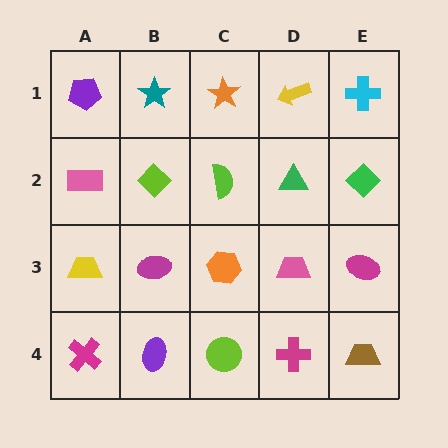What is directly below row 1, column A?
A pink rectangle.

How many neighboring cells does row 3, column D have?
4.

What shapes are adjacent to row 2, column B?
A teal star (row 1, column B), a magenta ellipse (row 3, column B), a pink rectangle (row 2, column A), a lime semicircle (row 2, column C).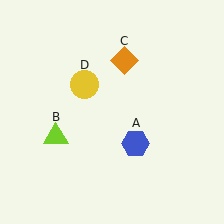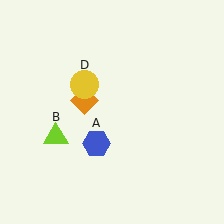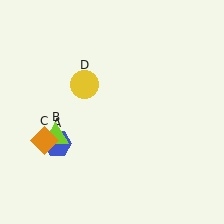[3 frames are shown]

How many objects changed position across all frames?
2 objects changed position: blue hexagon (object A), orange diamond (object C).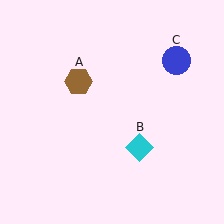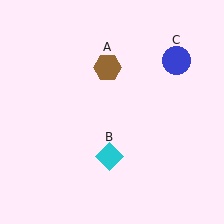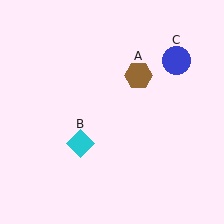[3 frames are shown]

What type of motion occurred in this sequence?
The brown hexagon (object A), cyan diamond (object B) rotated clockwise around the center of the scene.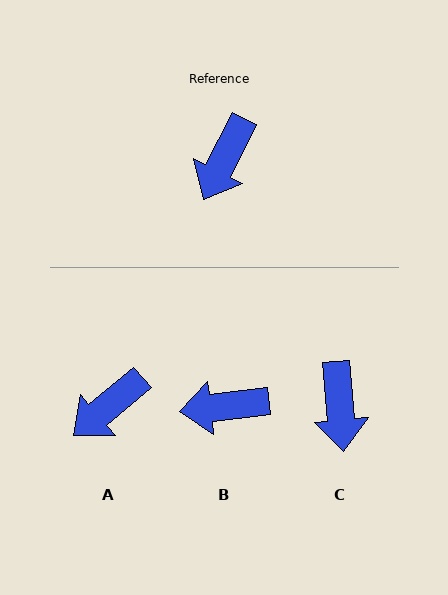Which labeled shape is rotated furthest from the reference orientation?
B, about 57 degrees away.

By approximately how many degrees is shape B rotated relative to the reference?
Approximately 57 degrees clockwise.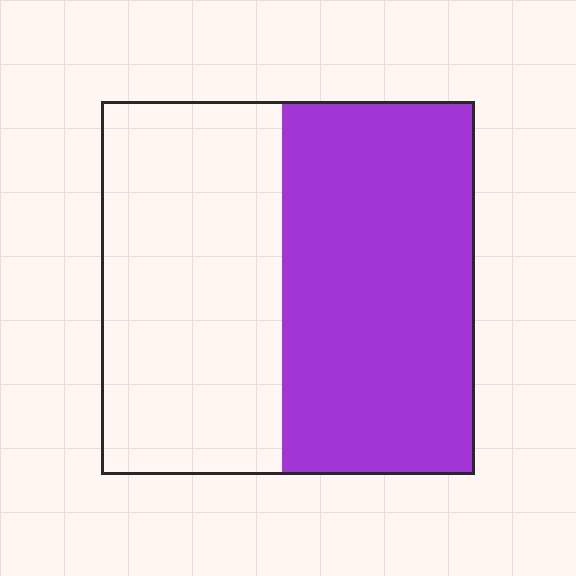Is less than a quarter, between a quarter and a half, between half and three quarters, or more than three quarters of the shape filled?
Between half and three quarters.